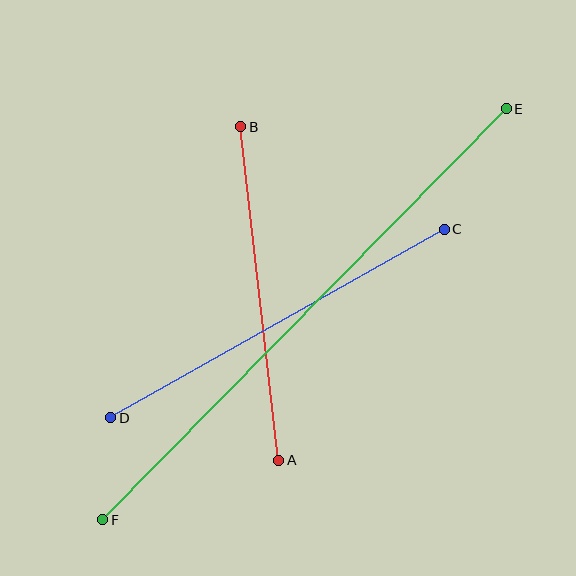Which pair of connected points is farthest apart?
Points E and F are farthest apart.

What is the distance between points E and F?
The distance is approximately 576 pixels.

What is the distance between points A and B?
The distance is approximately 335 pixels.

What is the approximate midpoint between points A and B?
The midpoint is at approximately (260, 294) pixels.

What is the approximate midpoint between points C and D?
The midpoint is at approximately (277, 324) pixels.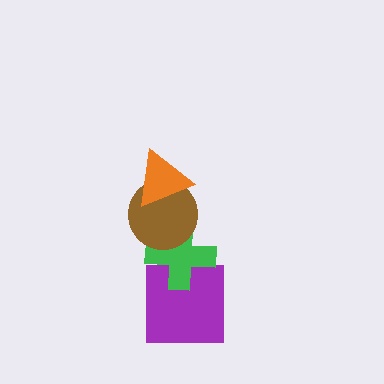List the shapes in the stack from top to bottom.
From top to bottom: the orange triangle, the brown circle, the green cross, the purple square.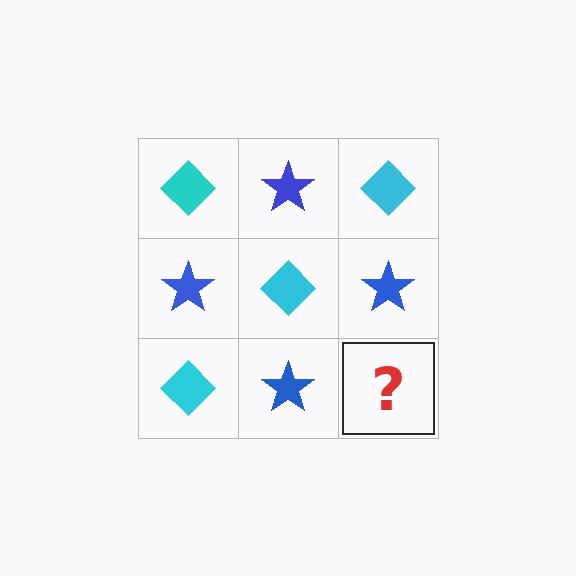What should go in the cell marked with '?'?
The missing cell should contain a cyan diamond.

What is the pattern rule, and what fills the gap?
The rule is that it alternates cyan diamond and blue star in a checkerboard pattern. The gap should be filled with a cyan diamond.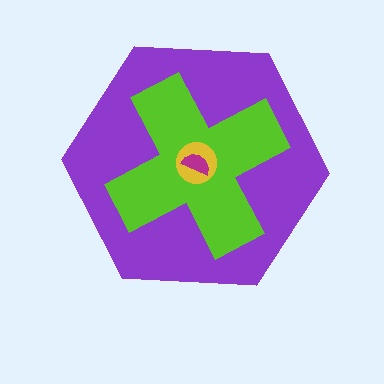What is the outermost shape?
The purple hexagon.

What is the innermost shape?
The magenta semicircle.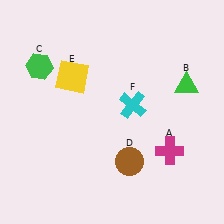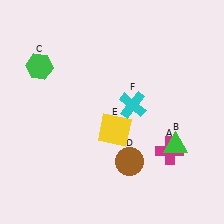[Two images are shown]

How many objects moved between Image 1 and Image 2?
2 objects moved between the two images.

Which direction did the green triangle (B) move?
The green triangle (B) moved down.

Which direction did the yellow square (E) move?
The yellow square (E) moved down.